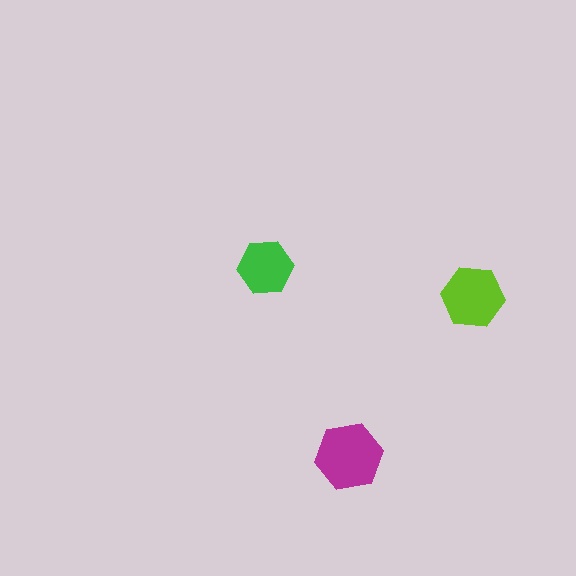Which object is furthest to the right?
The lime hexagon is rightmost.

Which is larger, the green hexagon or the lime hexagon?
The lime one.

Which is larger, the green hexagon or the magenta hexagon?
The magenta one.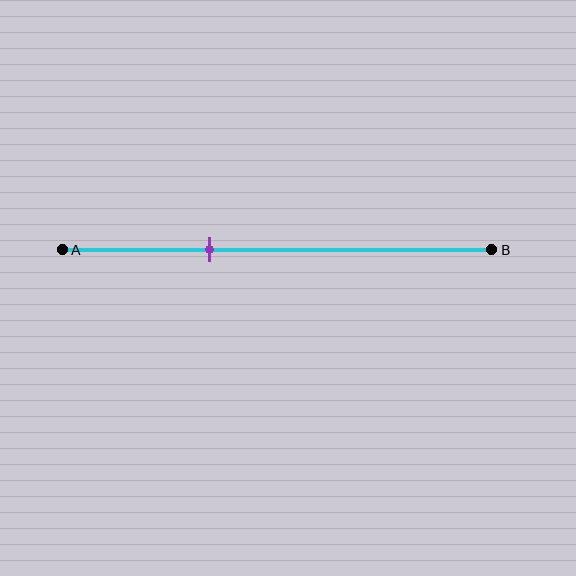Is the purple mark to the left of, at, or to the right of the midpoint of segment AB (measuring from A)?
The purple mark is to the left of the midpoint of segment AB.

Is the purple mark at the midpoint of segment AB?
No, the mark is at about 35% from A, not at the 50% midpoint.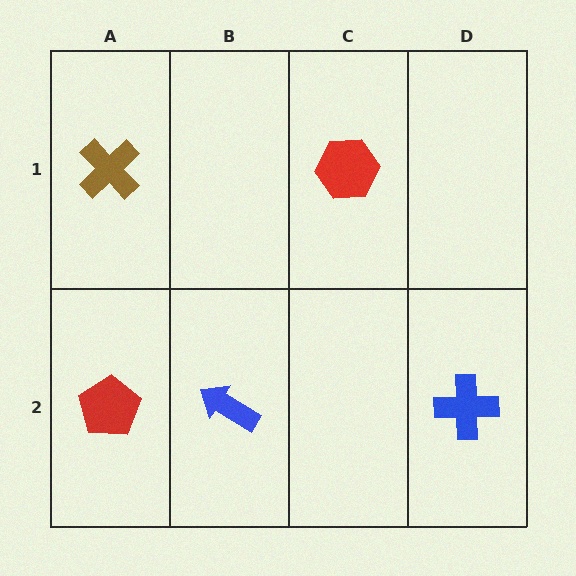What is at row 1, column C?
A red hexagon.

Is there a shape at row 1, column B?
No, that cell is empty.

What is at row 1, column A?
A brown cross.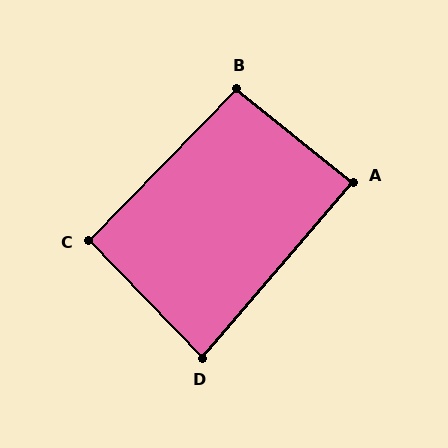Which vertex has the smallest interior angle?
D, at approximately 85 degrees.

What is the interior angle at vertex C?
Approximately 92 degrees (approximately right).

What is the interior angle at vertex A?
Approximately 88 degrees (approximately right).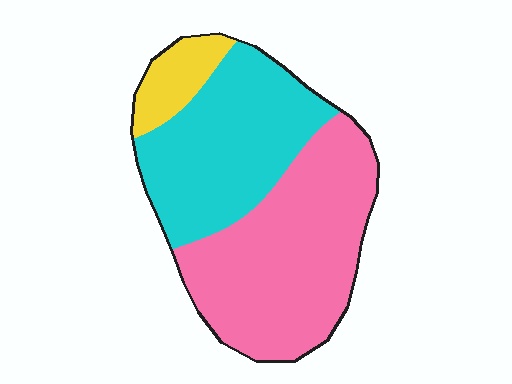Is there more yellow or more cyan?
Cyan.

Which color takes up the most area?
Pink, at roughly 50%.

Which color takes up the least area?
Yellow, at roughly 10%.